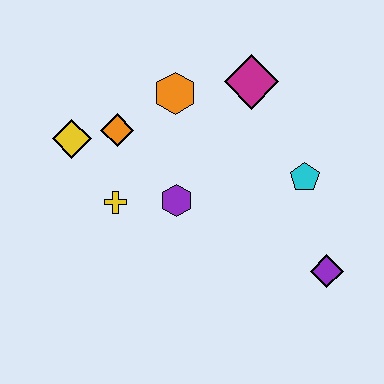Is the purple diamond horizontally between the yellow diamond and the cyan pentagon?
No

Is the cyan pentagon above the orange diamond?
No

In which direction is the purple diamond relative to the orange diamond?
The purple diamond is to the right of the orange diamond.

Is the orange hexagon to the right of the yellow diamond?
Yes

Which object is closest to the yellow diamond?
The orange diamond is closest to the yellow diamond.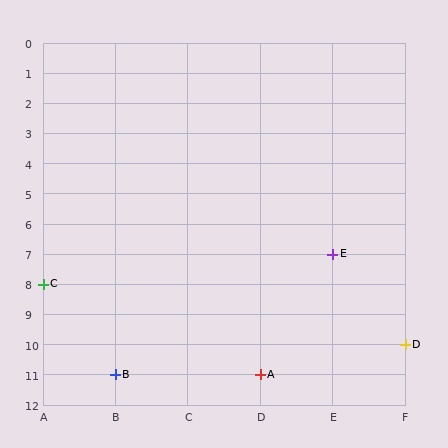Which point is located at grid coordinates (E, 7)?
Point E is at (E, 7).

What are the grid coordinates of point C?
Point C is at grid coordinates (A, 8).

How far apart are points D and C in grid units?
Points D and C are 5 columns and 2 rows apart (about 5.4 grid units diagonally).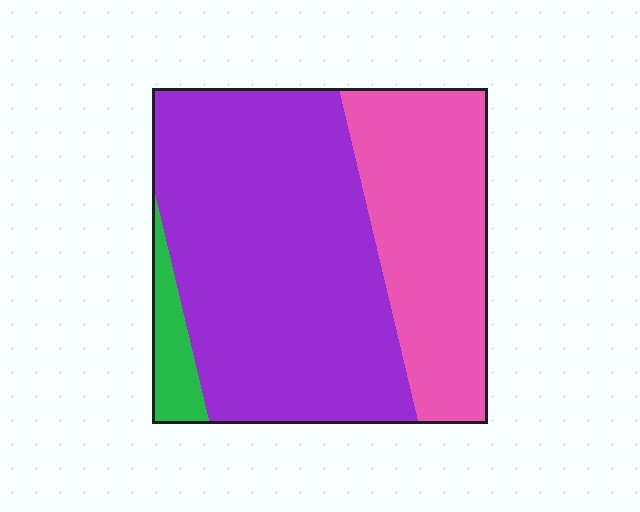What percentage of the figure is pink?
Pink covers around 35% of the figure.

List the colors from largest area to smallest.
From largest to smallest: purple, pink, green.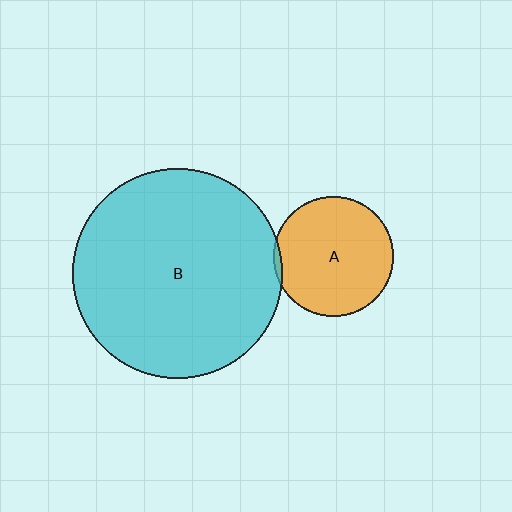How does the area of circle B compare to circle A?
Approximately 3.1 times.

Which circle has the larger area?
Circle B (cyan).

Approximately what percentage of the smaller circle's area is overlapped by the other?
Approximately 5%.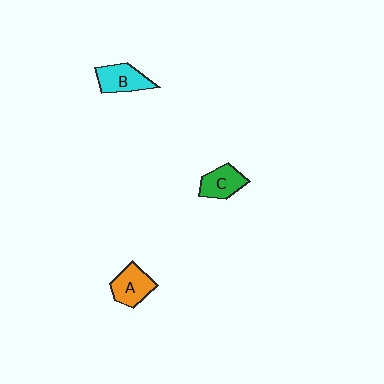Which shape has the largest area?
Shape A (orange).